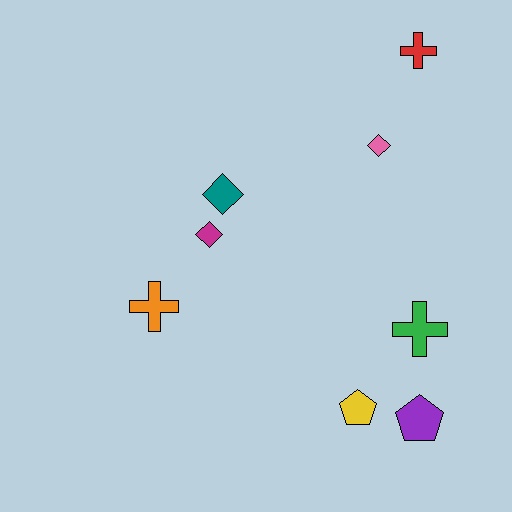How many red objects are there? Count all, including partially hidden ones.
There is 1 red object.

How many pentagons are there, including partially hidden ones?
There are 2 pentagons.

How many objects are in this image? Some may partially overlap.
There are 8 objects.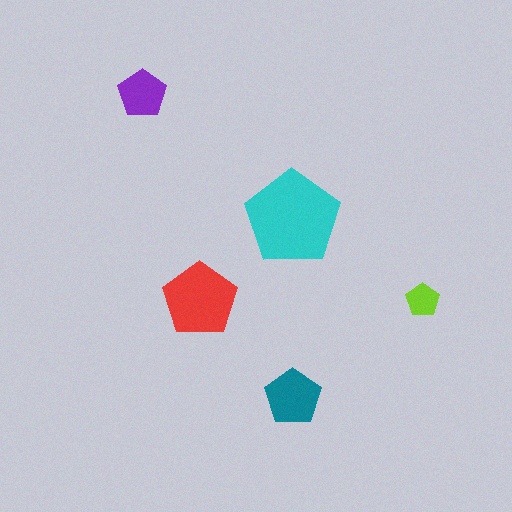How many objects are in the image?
There are 5 objects in the image.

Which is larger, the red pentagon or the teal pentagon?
The red one.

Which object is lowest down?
The teal pentagon is bottommost.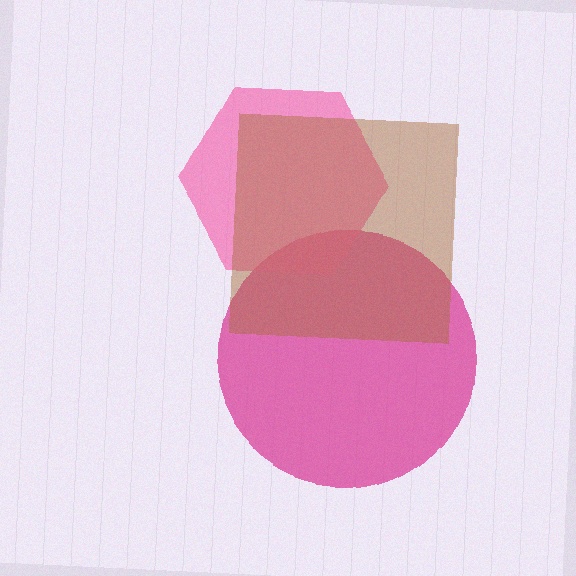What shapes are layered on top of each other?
The layered shapes are: a magenta circle, a pink hexagon, a brown square.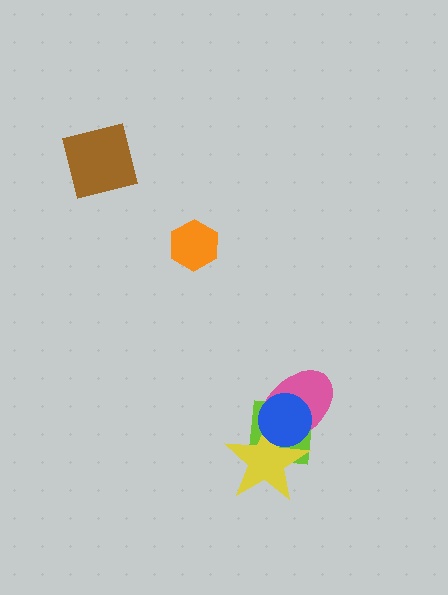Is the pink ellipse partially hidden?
Yes, it is partially covered by another shape.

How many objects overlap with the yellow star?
3 objects overlap with the yellow star.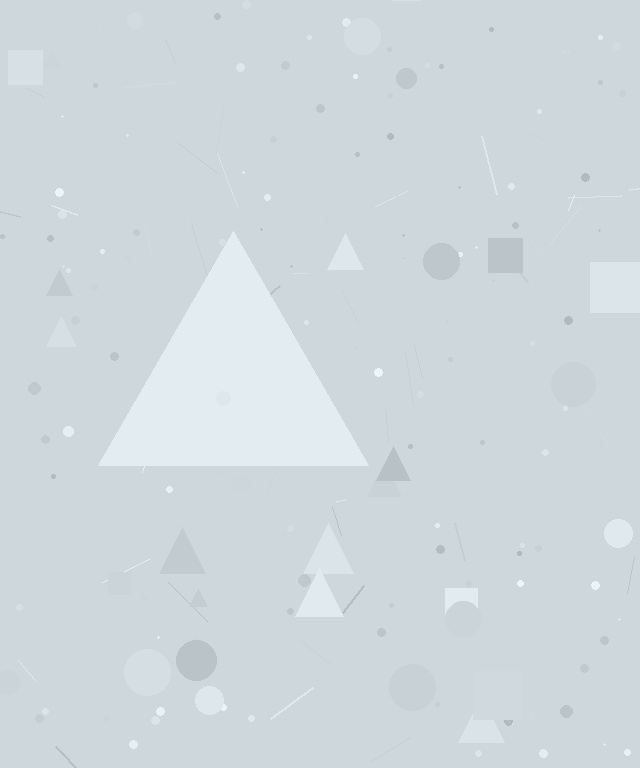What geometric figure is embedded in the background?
A triangle is embedded in the background.